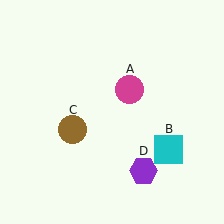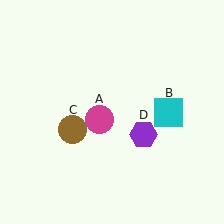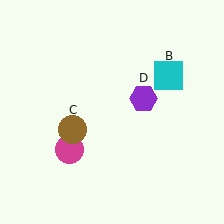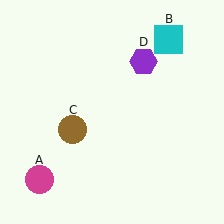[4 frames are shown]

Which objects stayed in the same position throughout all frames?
Brown circle (object C) remained stationary.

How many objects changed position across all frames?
3 objects changed position: magenta circle (object A), cyan square (object B), purple hexagon (object D).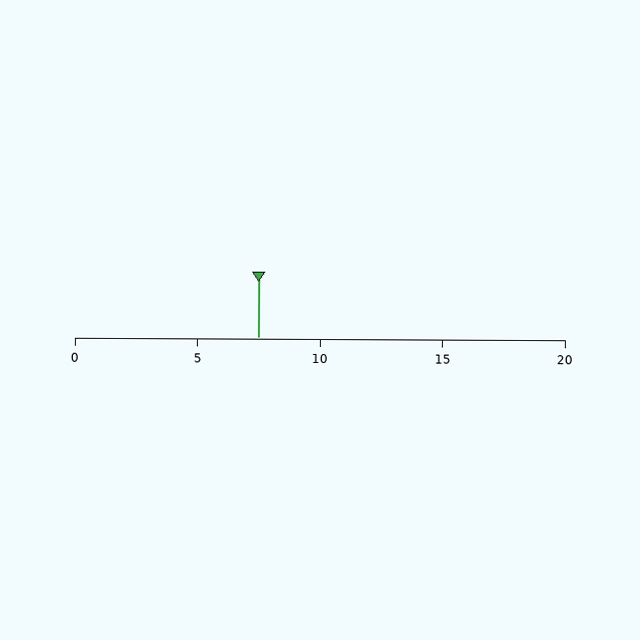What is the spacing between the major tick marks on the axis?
The major ticks are spaced 5 apart.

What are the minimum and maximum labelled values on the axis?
The axis runs from 0 to 20.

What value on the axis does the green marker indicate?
The marker indicates approximately 7.5.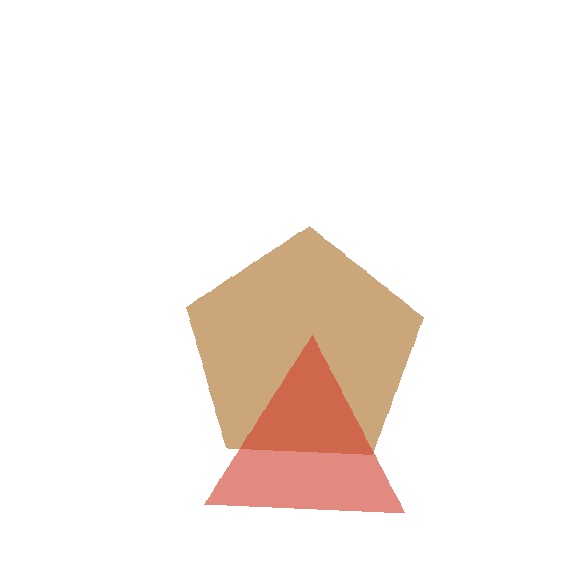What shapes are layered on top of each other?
The layered shapes are: a brown pentagon, a red triangle.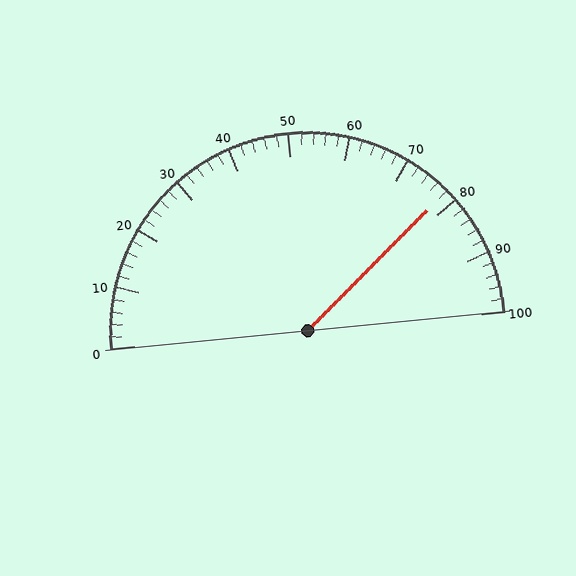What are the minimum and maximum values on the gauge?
The gauge ranges from 0 to 100.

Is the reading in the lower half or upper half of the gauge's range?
The reading is in the upper half of the range (0 to 100).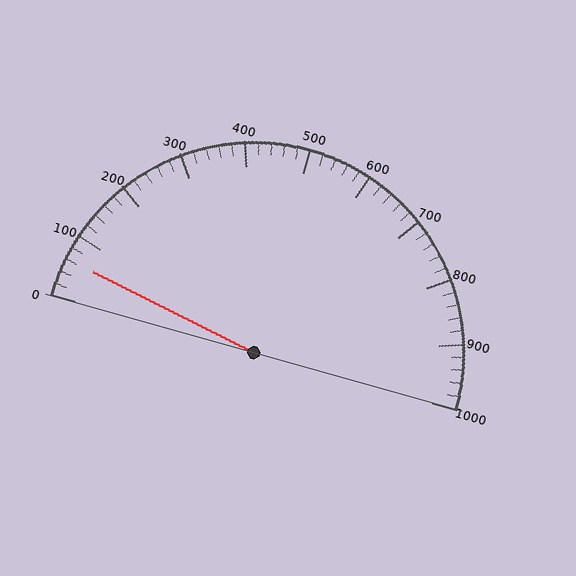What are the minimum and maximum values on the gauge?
The gauge ranges from 0 to 1000.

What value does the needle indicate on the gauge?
The needle indicates approximately 60.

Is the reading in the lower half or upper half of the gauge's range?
The reading is in the lower half of the range (0 to 1000).